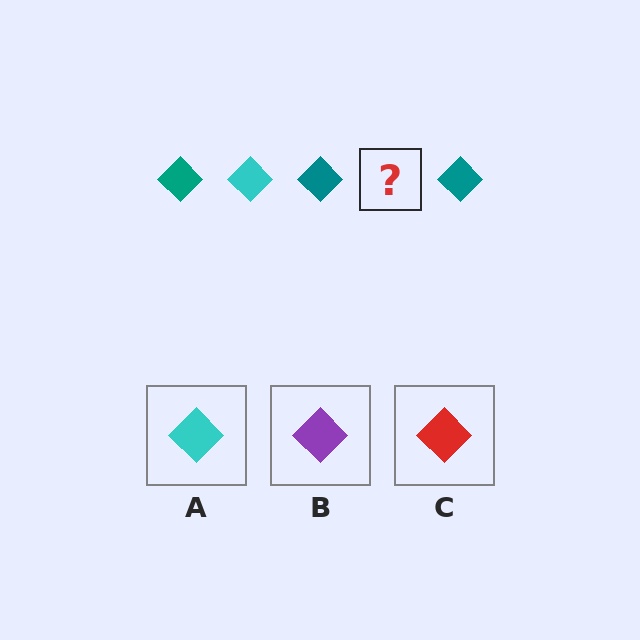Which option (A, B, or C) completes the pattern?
A.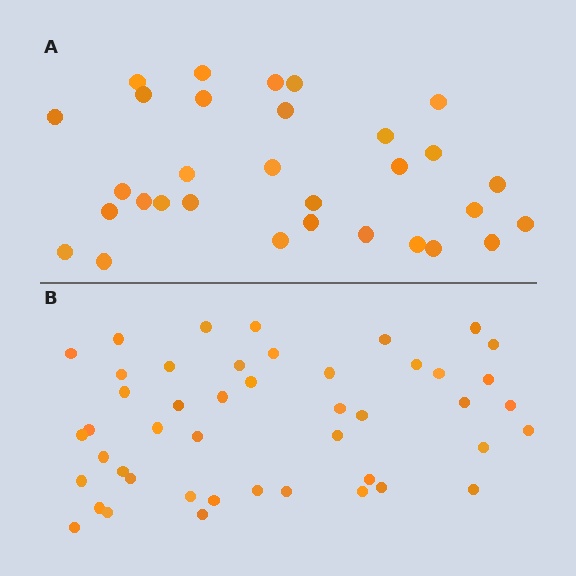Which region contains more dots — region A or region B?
Region B (the bottom region) has more dots.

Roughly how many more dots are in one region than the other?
Region B has approximately 15 more dots than region A.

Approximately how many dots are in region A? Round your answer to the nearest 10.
About 30 dots. (The exact count is 31, which rounds to 30.)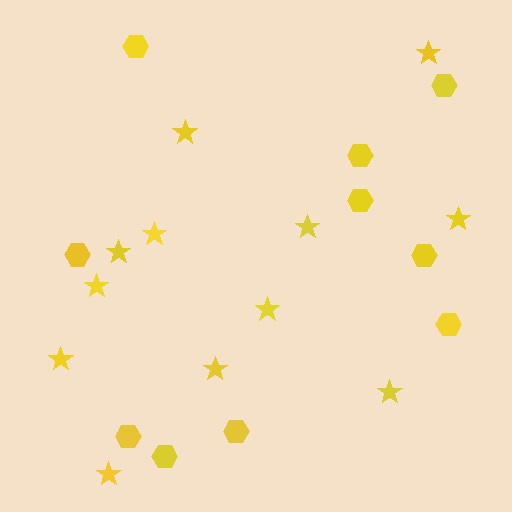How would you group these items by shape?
There are 2 groups: one group of stars (12) and one group of hexagons (10).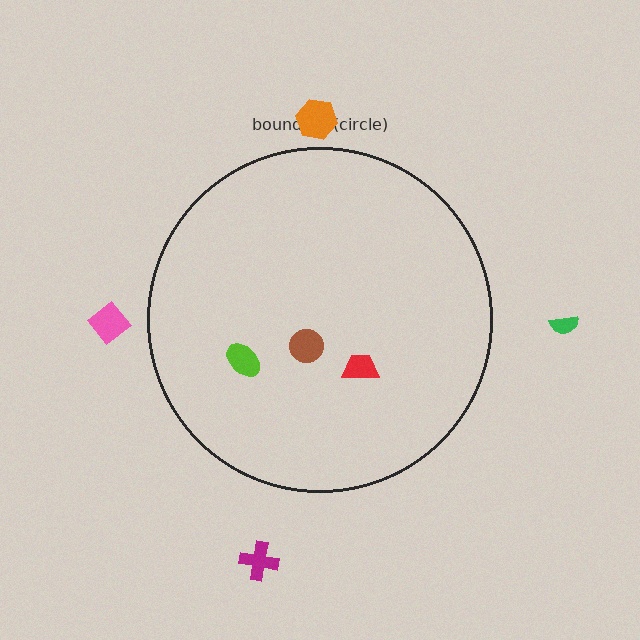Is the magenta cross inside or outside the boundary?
Outside.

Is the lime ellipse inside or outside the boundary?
Inside.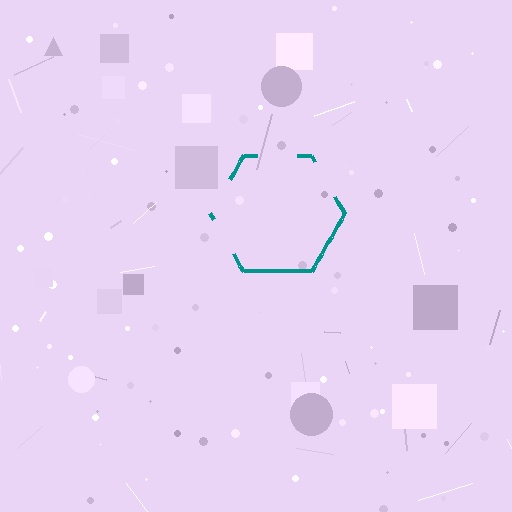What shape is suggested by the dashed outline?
The dashed outline suggests a hexagon.